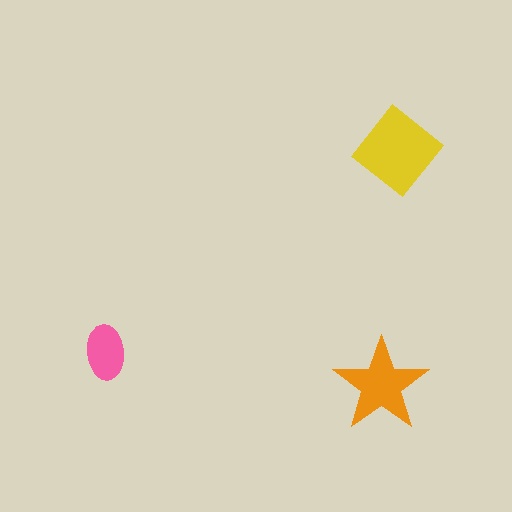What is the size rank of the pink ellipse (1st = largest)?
3rd.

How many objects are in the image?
There are 3 objects in the image.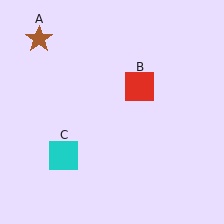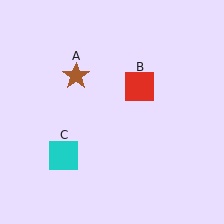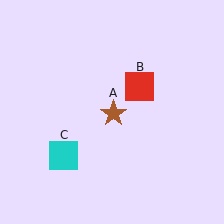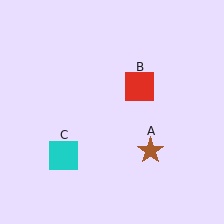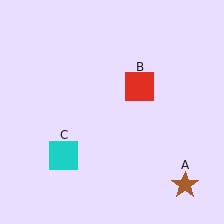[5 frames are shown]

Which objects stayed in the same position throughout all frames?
Red square (object B) and cyan square (object C) remained stationary.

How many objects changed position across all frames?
1 object changed position: brown star (object A).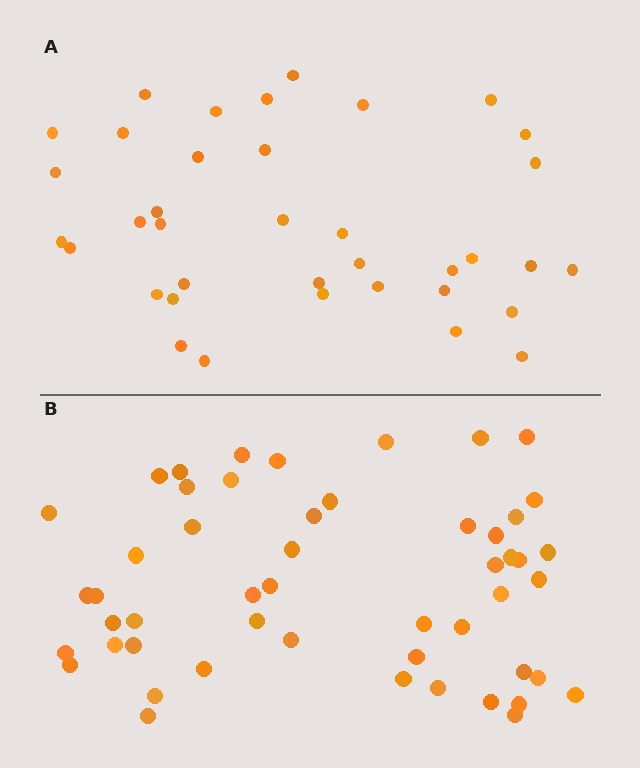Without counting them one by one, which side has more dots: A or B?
Region B (the bottom region) has more dots.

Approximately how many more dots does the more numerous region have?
Region B has approximately 15 more dots than region A.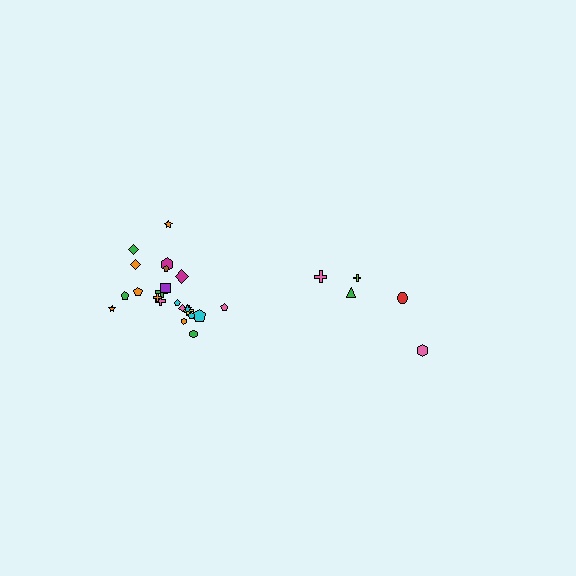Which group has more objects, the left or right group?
The left group.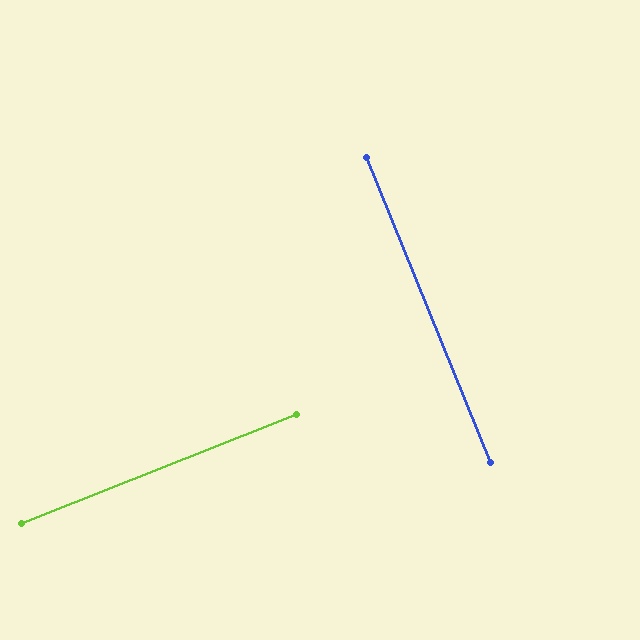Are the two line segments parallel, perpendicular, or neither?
Perpendicular — they meet at approximately 90°.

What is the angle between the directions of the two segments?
Approximately 90 degrees.